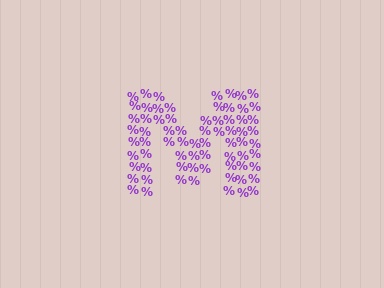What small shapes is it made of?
It is made of small percent signs.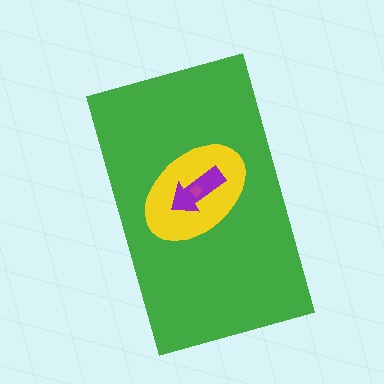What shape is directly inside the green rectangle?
The yellow ellipse.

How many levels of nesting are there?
4.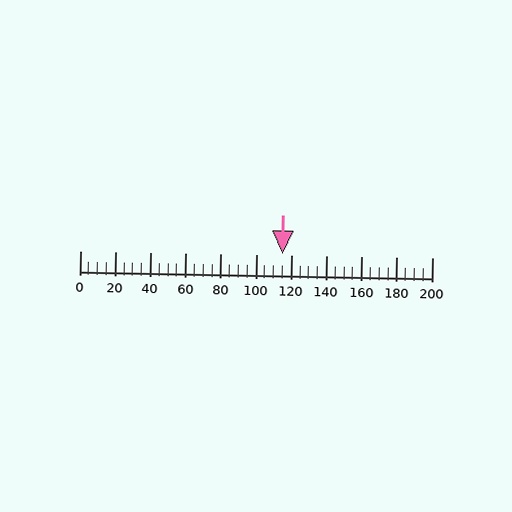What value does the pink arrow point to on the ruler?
The pink arrow points to approximately 115.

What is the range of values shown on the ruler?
The ruler shows values from 0 to 200.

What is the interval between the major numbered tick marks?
The major tick marks are spaced 20 units apart.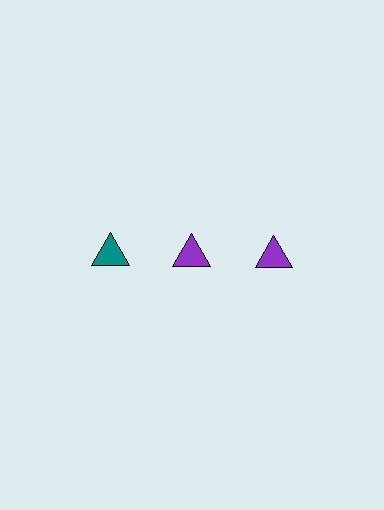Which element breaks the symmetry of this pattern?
The teal triangle in the top row, leftmost column breaks the symmetry. All other shapes are purple triangles.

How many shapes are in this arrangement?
There are 3 shapes arranged in a grid pattern.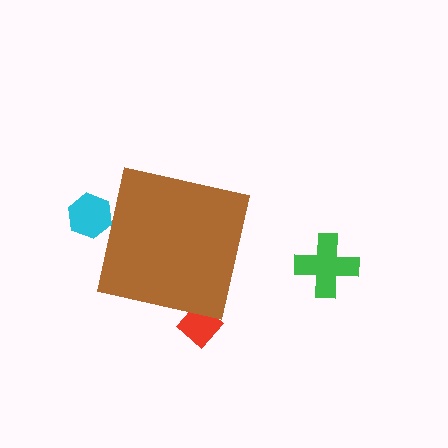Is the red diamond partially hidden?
Yes, the red diamond is partially hidden behind the brown square.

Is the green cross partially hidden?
No, the green cross is fully visible.